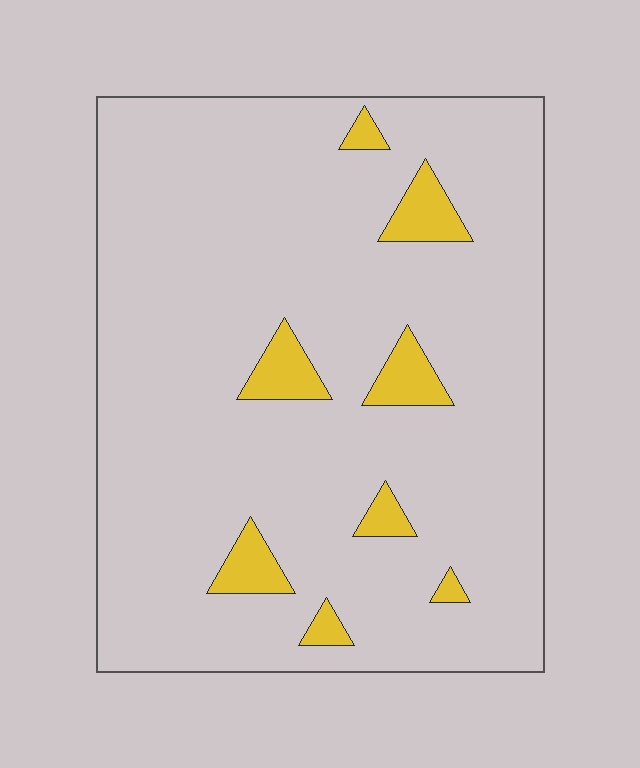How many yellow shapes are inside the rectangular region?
8.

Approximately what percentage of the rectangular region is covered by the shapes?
Approximately 10%.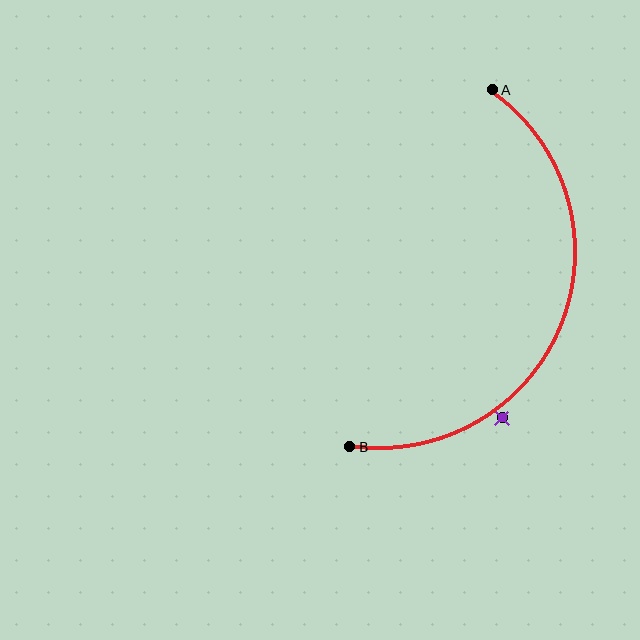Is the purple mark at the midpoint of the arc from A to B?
No — the purple mark does not lie on the arc at all. It sits slightly outside the curve.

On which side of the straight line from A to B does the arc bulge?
The arc bulges to the right of the straight line connecting A and B.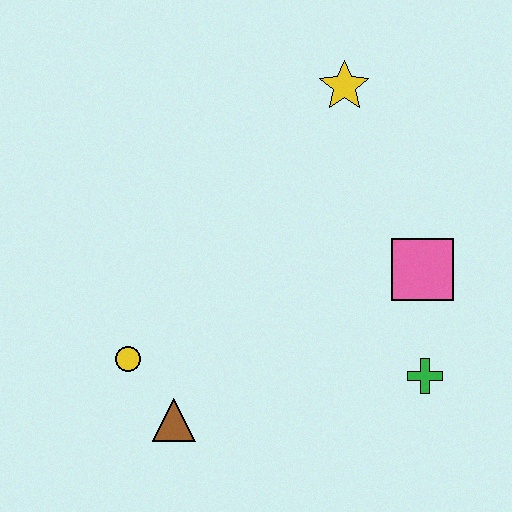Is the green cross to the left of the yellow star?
No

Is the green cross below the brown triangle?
No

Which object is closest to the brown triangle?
The yellow circle is closest to the brown triangle.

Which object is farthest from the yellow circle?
The yellow star is farthest from the yellow circle.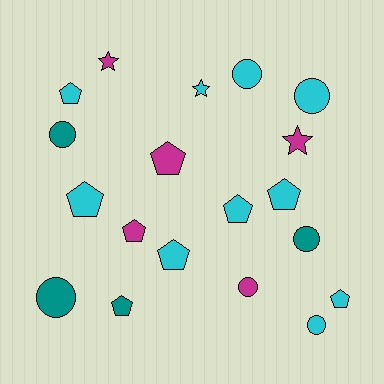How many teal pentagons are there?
There is 1 teal pentagon.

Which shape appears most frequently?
Pentagon, with 9 objects.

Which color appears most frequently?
Cyan, with 10 objects.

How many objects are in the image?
There are 19 objects.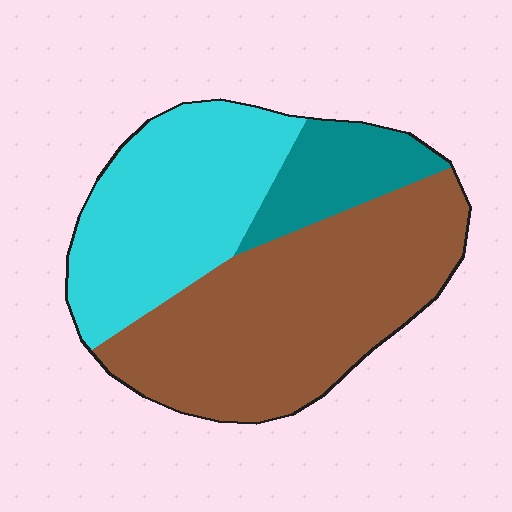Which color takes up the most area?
Brown, at roughly 50%.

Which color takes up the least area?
Teal, at roughly 15%.